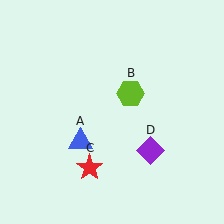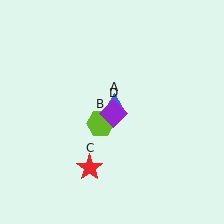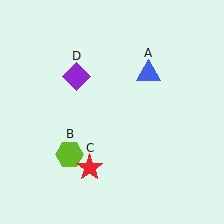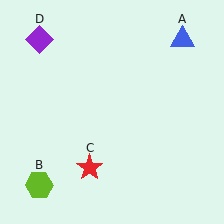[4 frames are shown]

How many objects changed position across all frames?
3 objects changed position: blue triangle (object A), lime hexagon (object B), purple diamond (object D).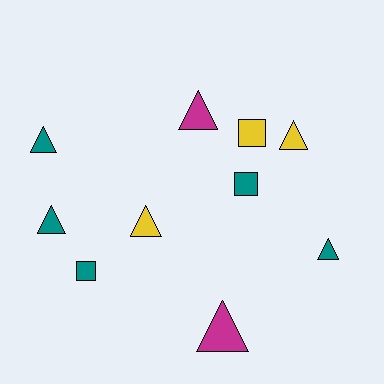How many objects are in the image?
There are 10 objects.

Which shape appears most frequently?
Triangle, with 7 objects.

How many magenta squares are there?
There are no magenta squares.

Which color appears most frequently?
Teal, with 5 objects.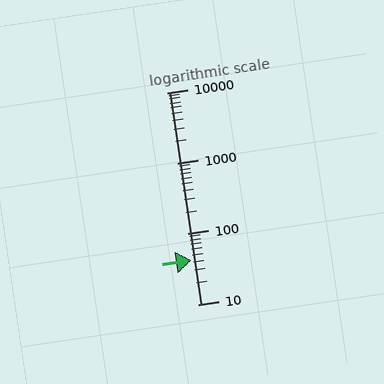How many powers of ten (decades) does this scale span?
The scale spans 3 decades, from 10 to 10000.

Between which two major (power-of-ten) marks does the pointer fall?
The pointer is between 10 and 100.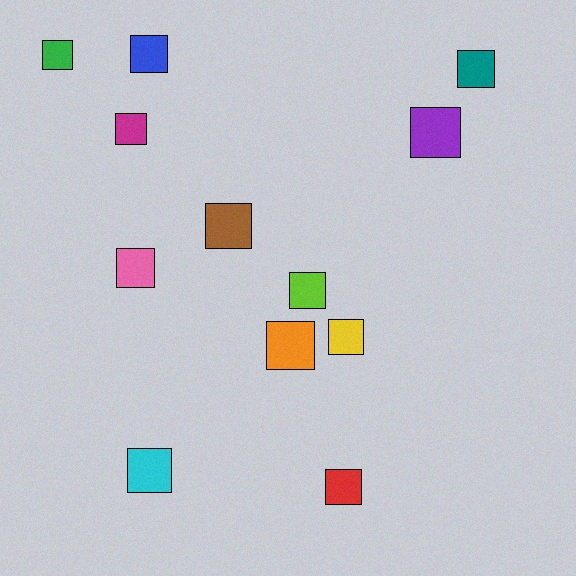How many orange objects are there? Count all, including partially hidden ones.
There is 1 orange object.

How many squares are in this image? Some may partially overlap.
There are 12 squares.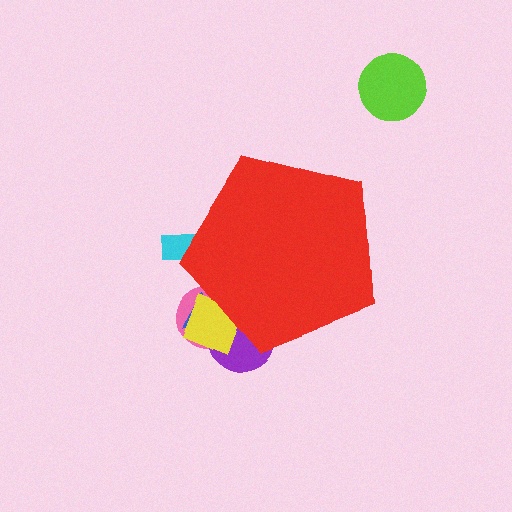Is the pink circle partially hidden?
Yes, the pink circle is partially hidden behind the red pentagon.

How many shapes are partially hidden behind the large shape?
5 shapes are partially hidden.